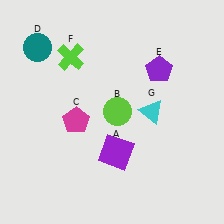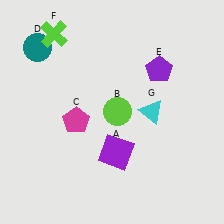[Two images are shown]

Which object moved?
The lime cross (F) moved up.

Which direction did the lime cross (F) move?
The lime cross (F) moved up.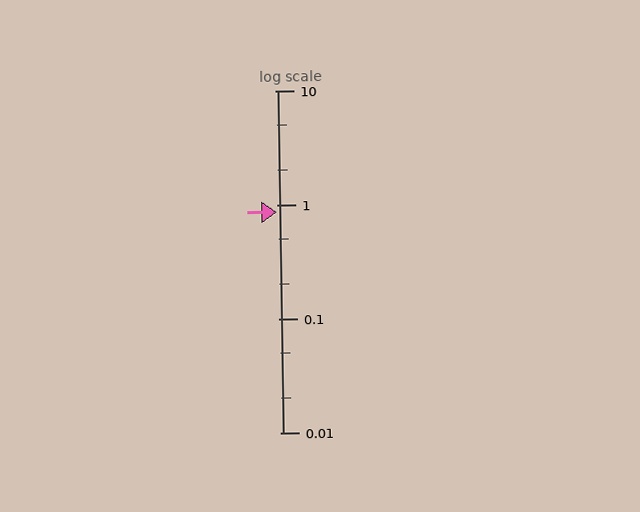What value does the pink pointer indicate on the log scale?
The pointer indicates approximately 0.86.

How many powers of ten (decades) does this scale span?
The scale spans 3 decades, from 0.01 to 10.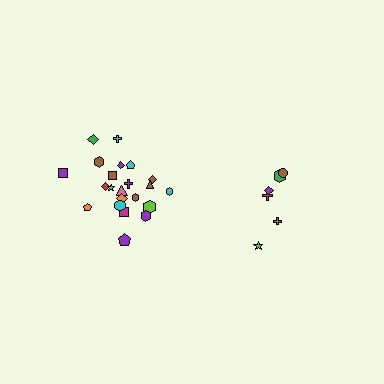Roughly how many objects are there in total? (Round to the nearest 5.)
Roughly 30 objects in total.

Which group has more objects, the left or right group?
The left group.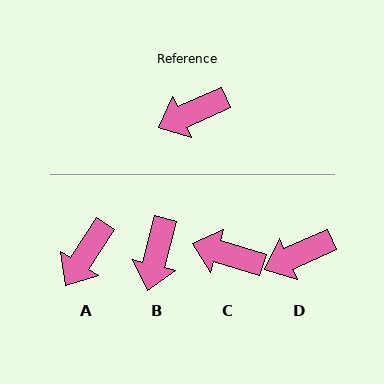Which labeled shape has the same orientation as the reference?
D.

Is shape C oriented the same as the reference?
No, it is off by about 41 degrees.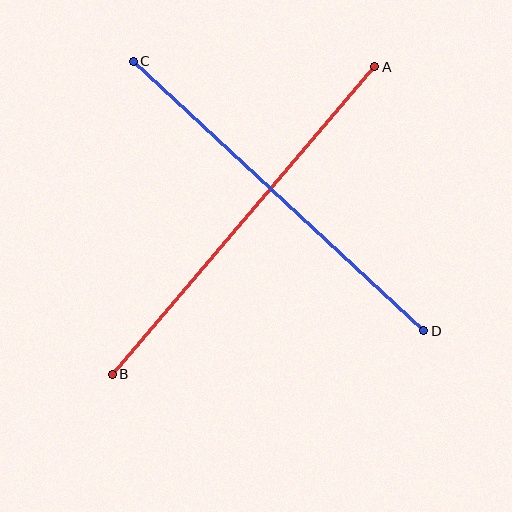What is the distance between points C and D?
The distance is approximately 397 pixels.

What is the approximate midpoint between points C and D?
The midpoint is at approximately (278, 196) pixels.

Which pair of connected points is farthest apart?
Points A and B are farthest apart.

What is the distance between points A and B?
The distance is approximately 404 pixels.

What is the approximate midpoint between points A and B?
The midpoint is at approximately (243, 220) pixels.